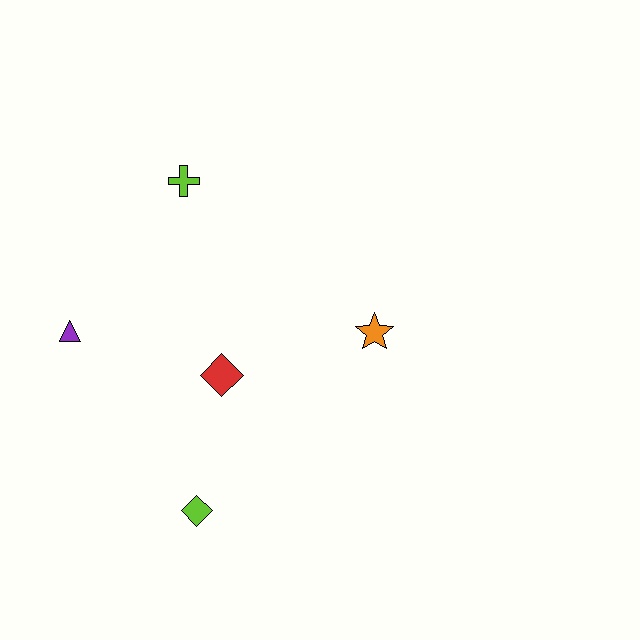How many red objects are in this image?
There is 1 red object.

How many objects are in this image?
There are 5 objects.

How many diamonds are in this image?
There are 2 diamonds.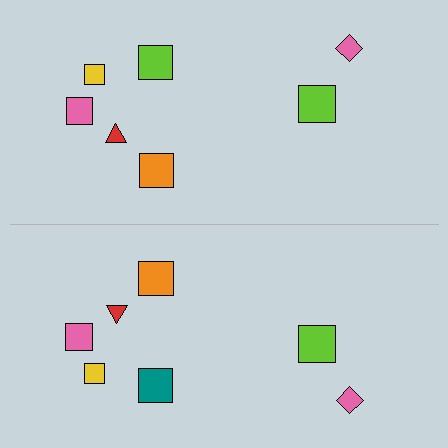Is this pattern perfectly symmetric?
No, the pattern is not perfectly symmetric. The teal square on the bottom side breaks the symmetry — its mirror counterpart is lime.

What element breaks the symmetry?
The teal square on the bottom side breaks the symmetry — its mirror counterpart is lime.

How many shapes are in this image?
There are 14 shapes in this image.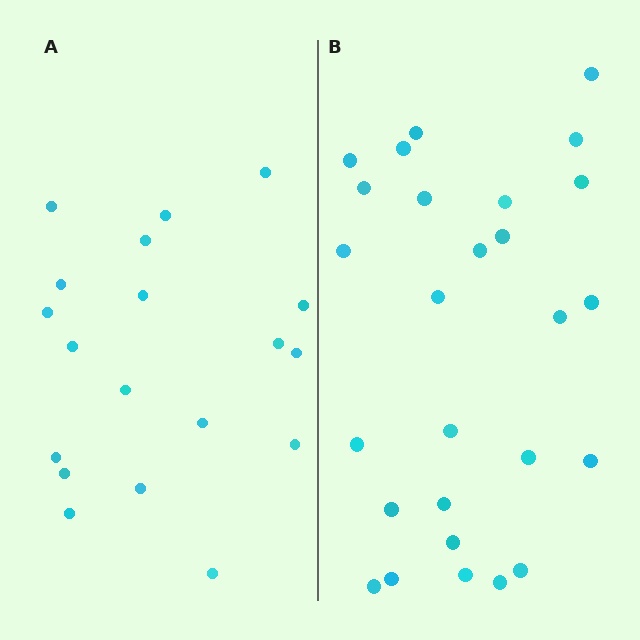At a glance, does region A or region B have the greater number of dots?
Region B (the right region) has more dots.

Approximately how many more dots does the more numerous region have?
Region B has roughly 8 or so more dots than region A.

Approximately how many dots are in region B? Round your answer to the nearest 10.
About 30 dots. (The exact count is 27, which rounds to 30.)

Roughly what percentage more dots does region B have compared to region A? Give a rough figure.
About 40% more.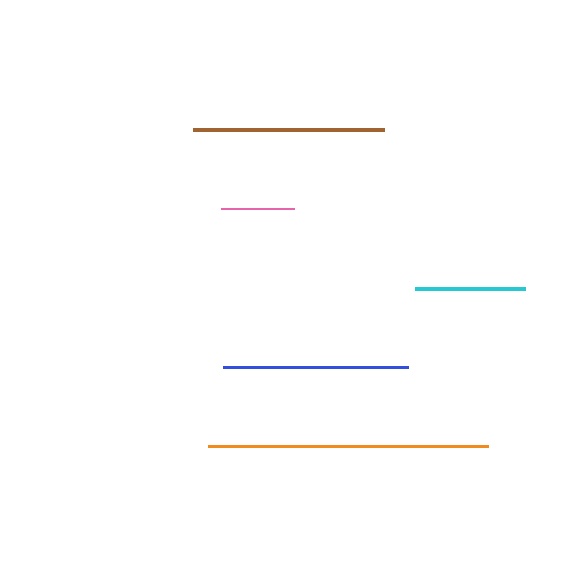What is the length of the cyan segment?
The cyan segment is approximately 110 pixels long.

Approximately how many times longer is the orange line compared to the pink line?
The orange line is approximately 3.8 times the length of the pink line.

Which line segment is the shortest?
The pink line is the shortest at approximately 73 pixels.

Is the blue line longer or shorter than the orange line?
The orange line is longer than the blue line.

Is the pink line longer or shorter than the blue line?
The blue line is longer than the pink line.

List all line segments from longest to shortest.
From longest to shortest: orange, brown, blue, cyan, pink.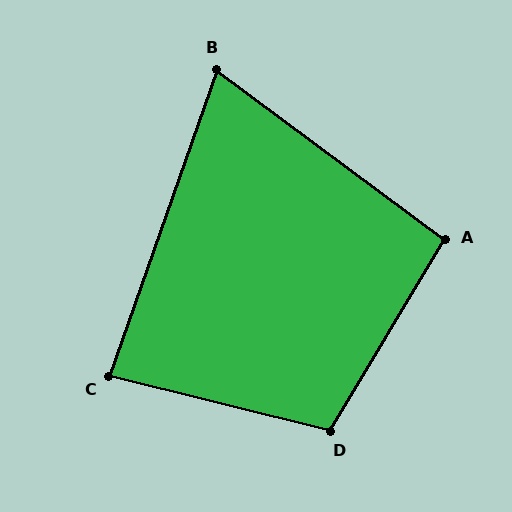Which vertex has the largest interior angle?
D, at approximately 107 degrees.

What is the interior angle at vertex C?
Approximately 85 degrees (acute).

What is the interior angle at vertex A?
Approximately 95 degrees (obtuse).